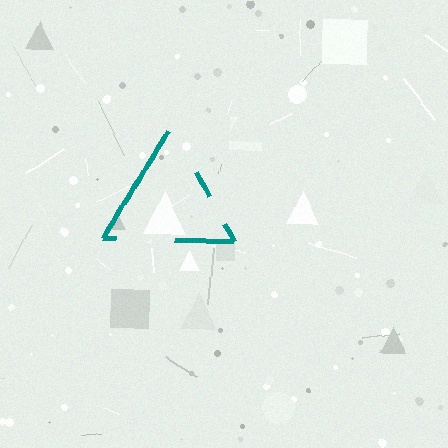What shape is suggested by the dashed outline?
The dashed outline suggests a triangle.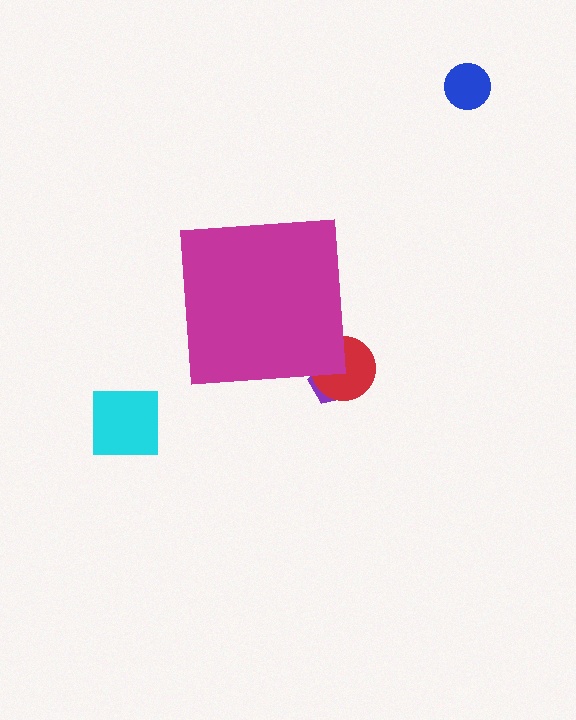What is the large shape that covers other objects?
A magenta square.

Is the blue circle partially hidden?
No, the blue circle is fully visible.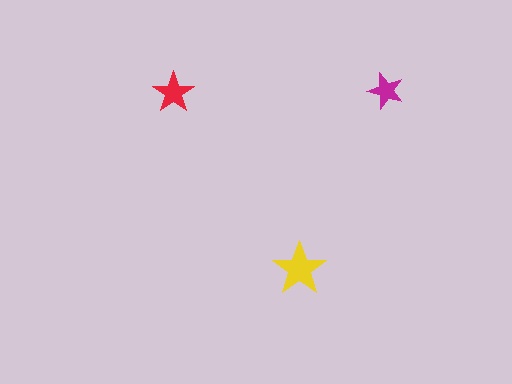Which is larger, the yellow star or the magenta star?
The yellow one.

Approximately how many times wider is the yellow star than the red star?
About 1.5 times wider.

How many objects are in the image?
There are 3 objects in the image.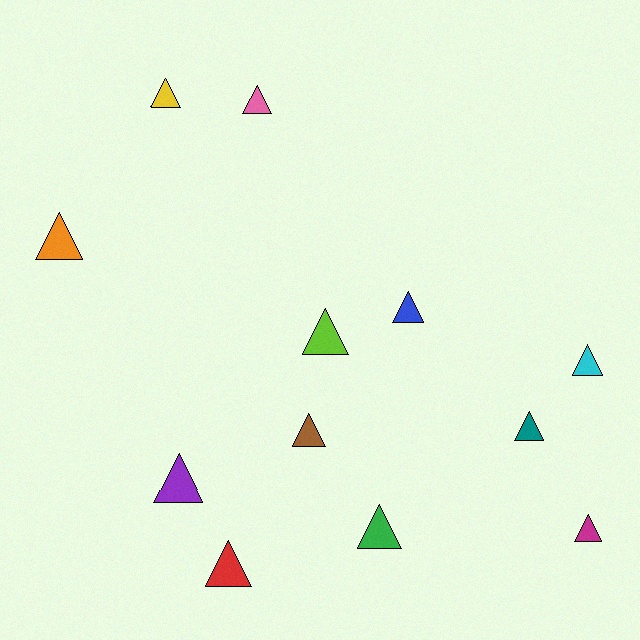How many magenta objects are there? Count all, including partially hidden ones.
There is 1 magenta object.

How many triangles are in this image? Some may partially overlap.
There are 12 triangles.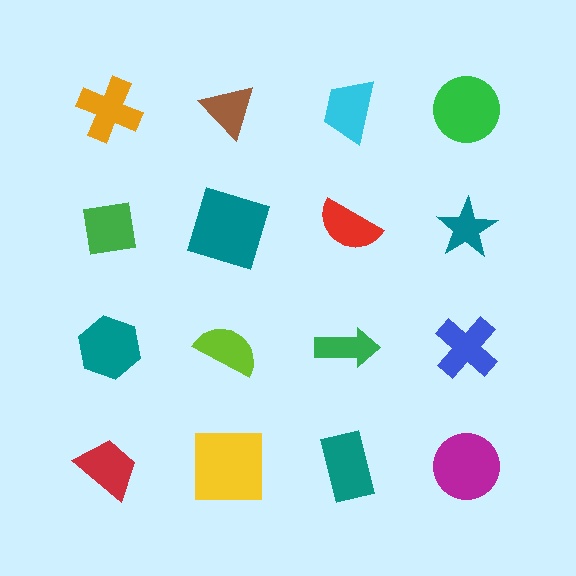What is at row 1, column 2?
A brown triangle.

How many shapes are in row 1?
4 shapes.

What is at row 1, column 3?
A cyan trapezoid.